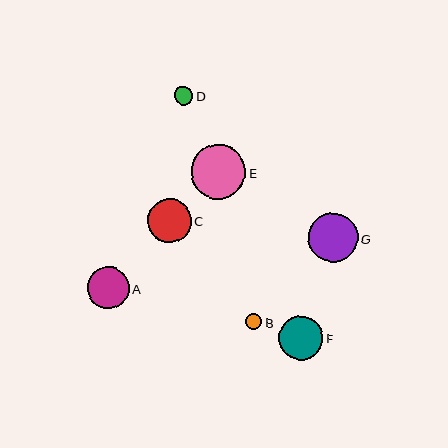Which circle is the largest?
Circle E is the largest with a size of approximately 55 pixels.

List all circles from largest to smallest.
From largest to smallest: E, G, F, C, A, D, B.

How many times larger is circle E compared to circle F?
Circle E is approximately 1.3 times the size of circle F.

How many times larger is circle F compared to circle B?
Circle F is approximately 2.7 times the size of circle B.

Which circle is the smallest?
Circle B is the smallest with a size of approximately 16 pixels.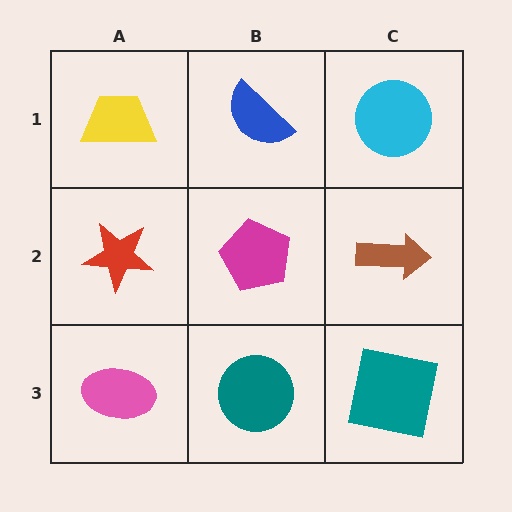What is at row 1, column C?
A cyan circle.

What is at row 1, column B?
A blue semicircle.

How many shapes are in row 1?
3 shapes.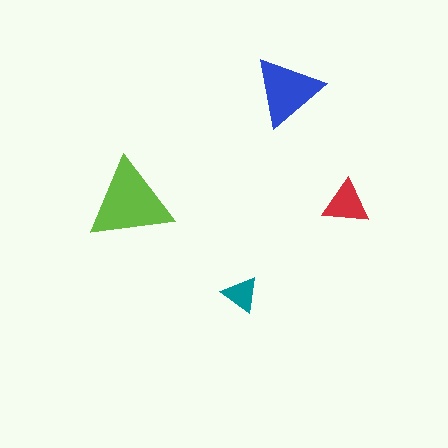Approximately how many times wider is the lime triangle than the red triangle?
About 2 times wider.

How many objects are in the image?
There are 4 objects in the image.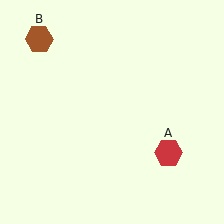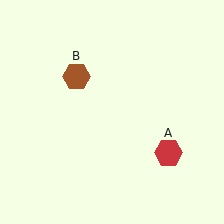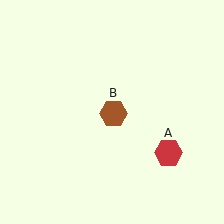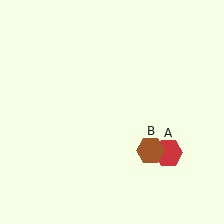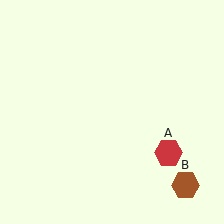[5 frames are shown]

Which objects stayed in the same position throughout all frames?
Red hexagon (object A) remained stationary.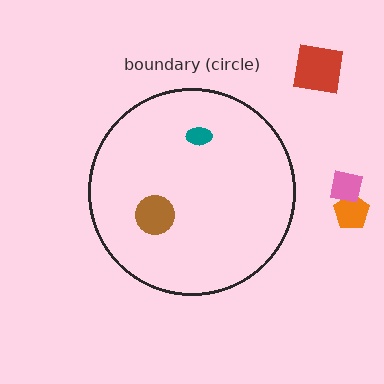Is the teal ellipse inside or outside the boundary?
Inside.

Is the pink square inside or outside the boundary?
Outside.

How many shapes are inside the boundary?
2 inside, 3 outside.